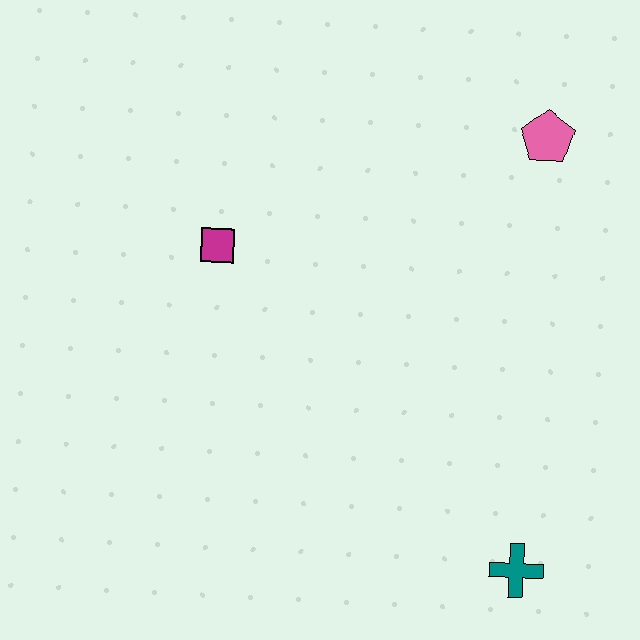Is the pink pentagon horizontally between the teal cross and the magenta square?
No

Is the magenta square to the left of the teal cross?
Yes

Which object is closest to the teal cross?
The pink pentagon is closest to the teal cross.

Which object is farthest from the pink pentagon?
The teal cross is farthest from the pink pentagon.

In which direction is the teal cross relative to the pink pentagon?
The teal cross is below the pink pentagon.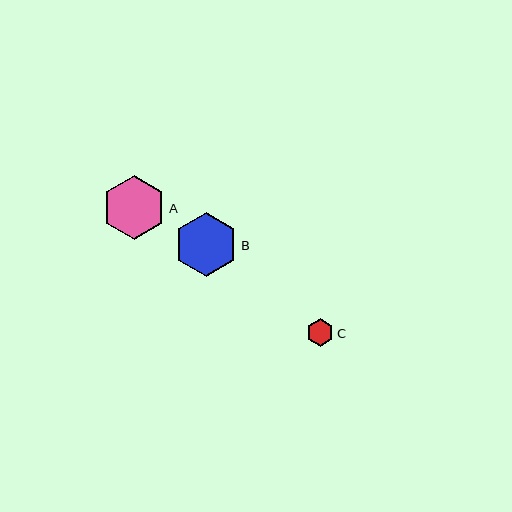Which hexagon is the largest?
Hexagon B is the largest with a size of approximately 64 pixels.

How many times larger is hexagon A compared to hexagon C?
Hexagon A is approximately 2.3 times the size of hexagon C.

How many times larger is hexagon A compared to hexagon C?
Hexagon A is approximately 2.3 times the size of hexagon C.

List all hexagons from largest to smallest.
From largest to smallest: B, A, C.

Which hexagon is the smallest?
Hexagon C is the smallest with a size of approximately 27 pixels.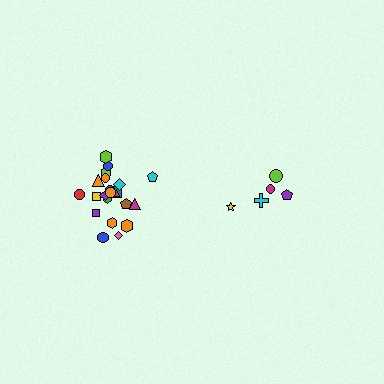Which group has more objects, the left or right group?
The left group.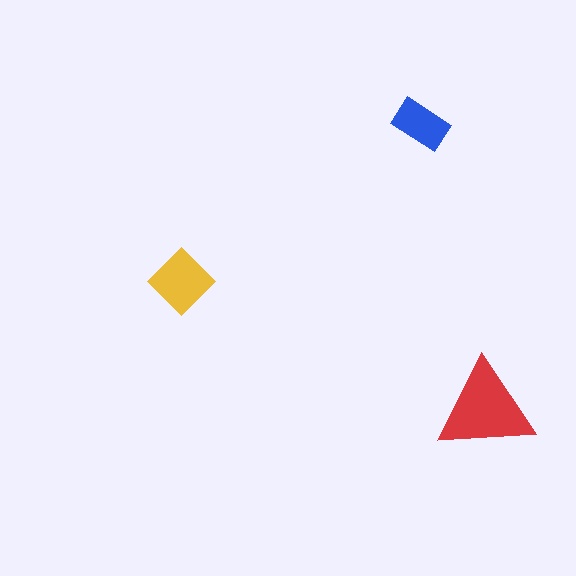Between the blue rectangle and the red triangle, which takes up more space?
The red triangle.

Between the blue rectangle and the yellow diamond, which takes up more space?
The yellow diamond.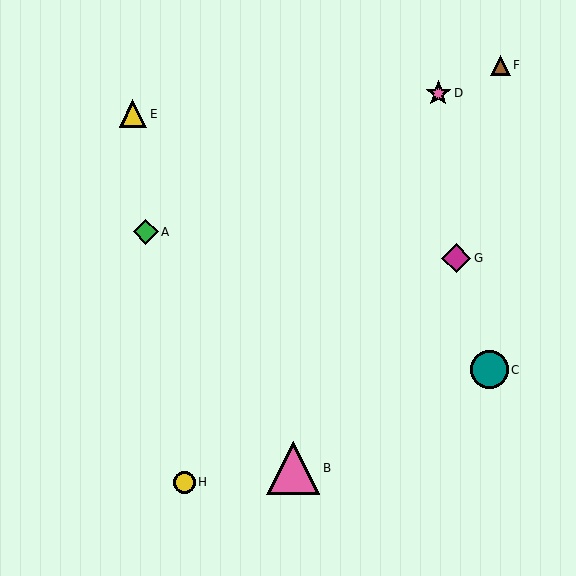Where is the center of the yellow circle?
The center of the yellow circle is at (185, 482).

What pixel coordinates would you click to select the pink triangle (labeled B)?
Click at (293, 468) to select the pink triangle B.